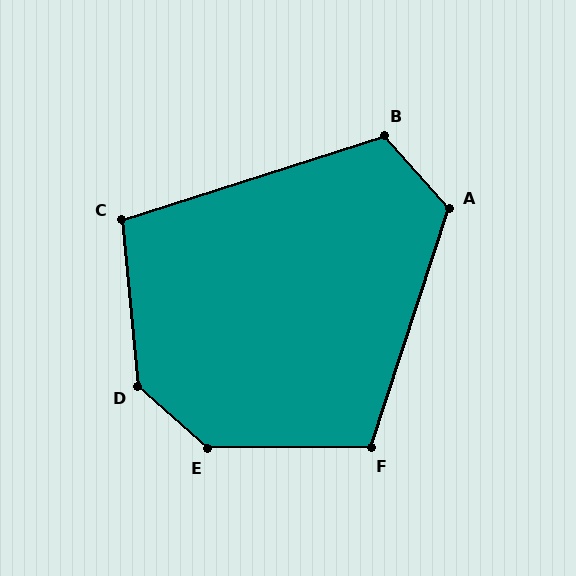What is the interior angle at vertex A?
Approximately 120 degrees (obtuse).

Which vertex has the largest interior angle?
E, at approximately 138 degrees.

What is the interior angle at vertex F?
Approximately 109 degrees (obtuse).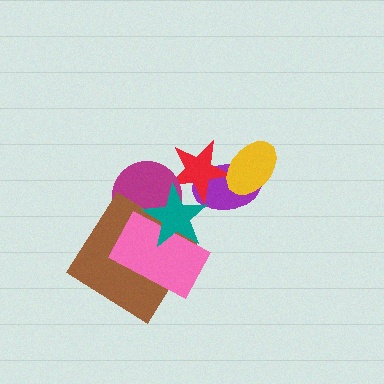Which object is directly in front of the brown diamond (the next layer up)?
The pink rectangle is directly in front of the brown diamond.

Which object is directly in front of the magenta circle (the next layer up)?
The brown diamond is directly in front of the magenta circle.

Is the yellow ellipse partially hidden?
No, no other shape covers it.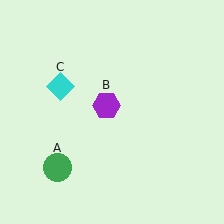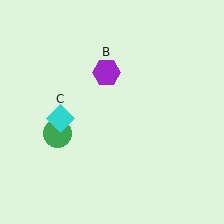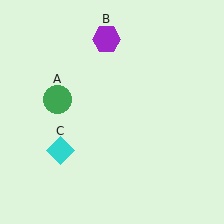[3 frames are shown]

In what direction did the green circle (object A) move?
The green circle (object A) moved up.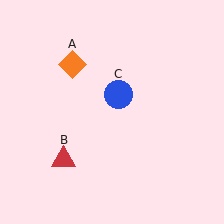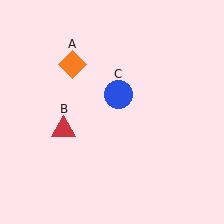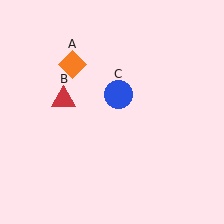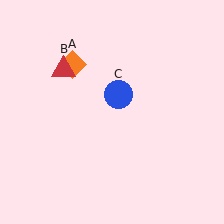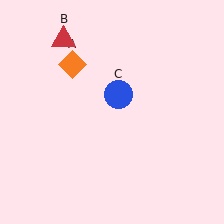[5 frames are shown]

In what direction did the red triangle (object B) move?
The red triangle (object B) moved up.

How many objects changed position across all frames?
1 object changed position: red triangle (object B).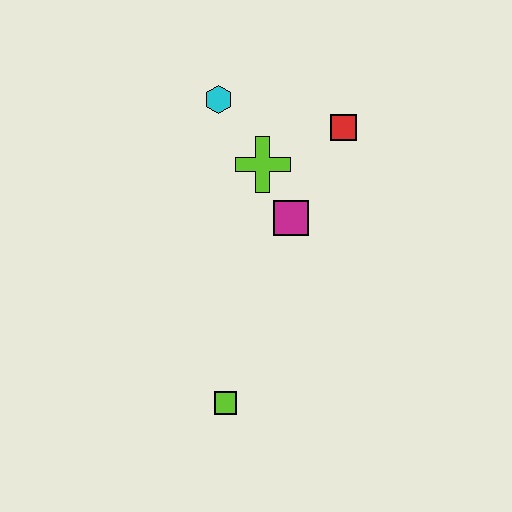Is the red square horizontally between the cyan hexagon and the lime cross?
No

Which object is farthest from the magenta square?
The lime square is farthest from the magenta square.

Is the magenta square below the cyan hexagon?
Yes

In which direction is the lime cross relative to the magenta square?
The lime cross is above the magenta square.